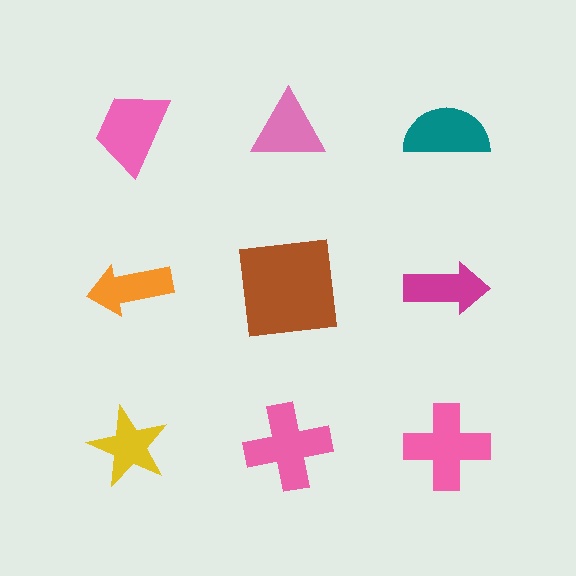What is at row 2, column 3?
A magenta arrow.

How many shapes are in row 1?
3 shapes.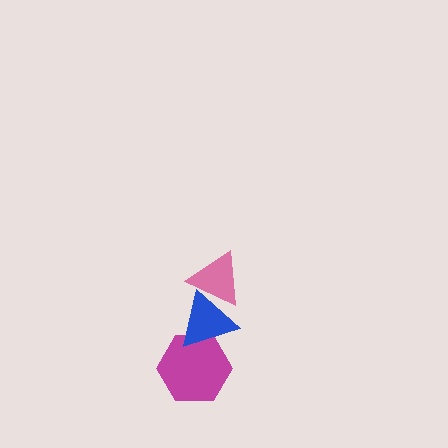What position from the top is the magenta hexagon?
The magenta hexagon is 3rd from the top.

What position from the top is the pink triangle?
The pink triangle is 1st from the top.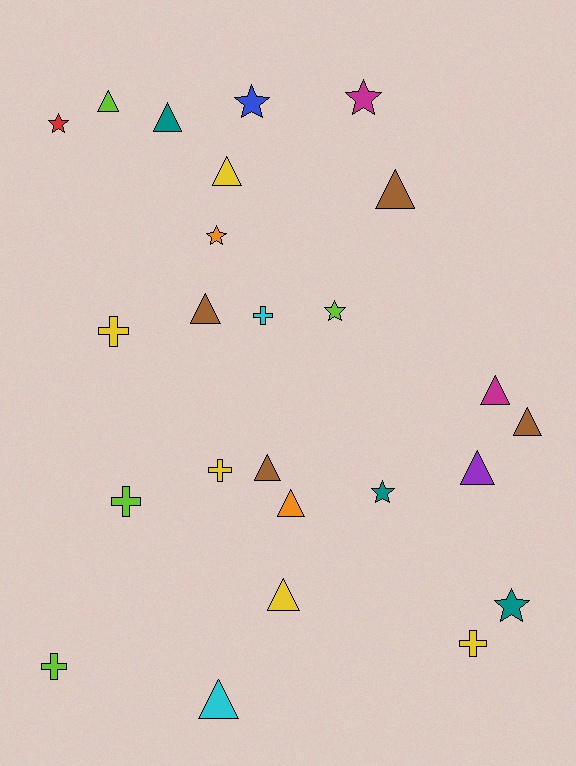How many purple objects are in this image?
There is 1 purple object.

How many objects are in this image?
There are 25 objects.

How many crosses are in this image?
There are 6 crosses.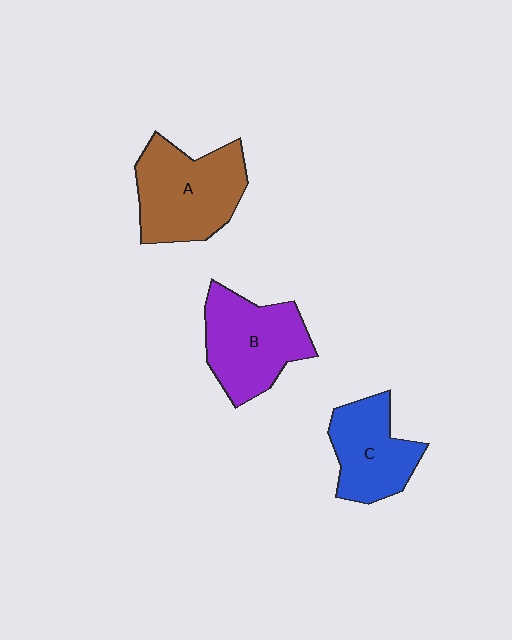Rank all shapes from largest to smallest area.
From largest to smallest: A (brown), B (purple), C (blue).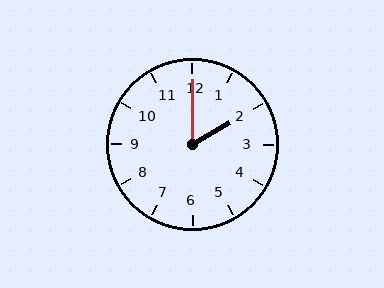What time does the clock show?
2:00.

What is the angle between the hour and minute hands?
Approximately 60 degrees.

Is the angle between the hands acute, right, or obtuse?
It is acute.